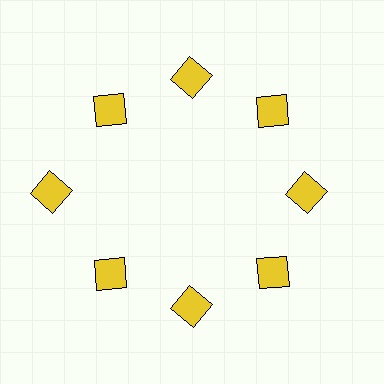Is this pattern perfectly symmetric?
No. The 8 yellow diamonds are arranged in a ring, but one element near the 9 o'clock position is pushed outward from the center, breaking the 8-fold rotational symmetry.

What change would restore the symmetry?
The symmetry would be restored by moving it inward, back onto the ring so that all 8 diamonds sit at equal angles and equal distance from the center.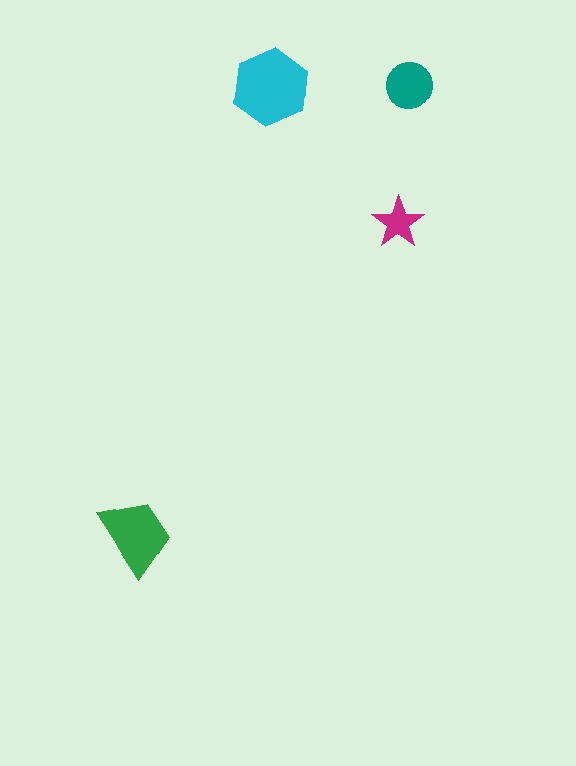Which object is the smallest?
The magenta star.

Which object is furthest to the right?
The teal circle is rightmost.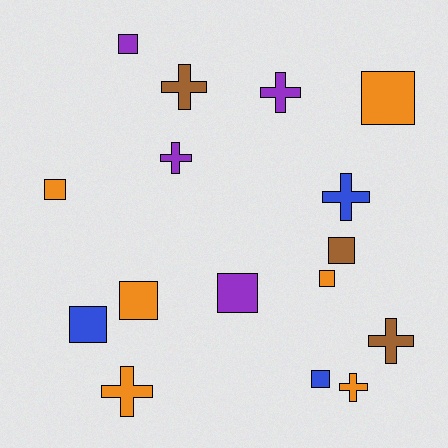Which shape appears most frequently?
Square, with 9 objects.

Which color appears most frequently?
Orange, with 6 objects.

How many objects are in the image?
There are 16 objects.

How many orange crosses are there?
There are 2 orange crosses.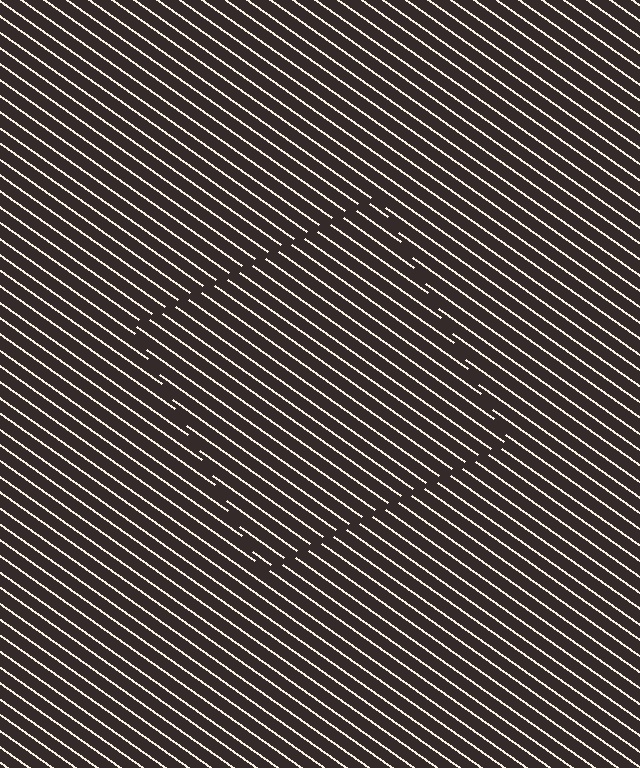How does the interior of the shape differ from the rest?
The interior of the shape contains the same grating, shifted by half a period — the contour is defined by the phase discontinuity where line-ends from the inner and outer gratings abut.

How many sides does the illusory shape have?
4 sides — the line-ends trace a square.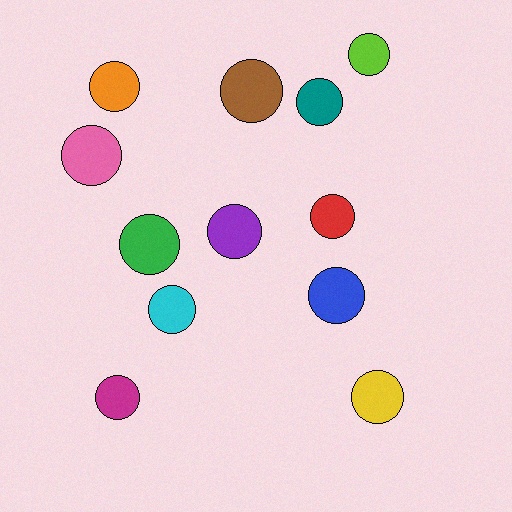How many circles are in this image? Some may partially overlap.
There are 12 circles.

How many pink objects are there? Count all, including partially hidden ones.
There is 1 pink object.